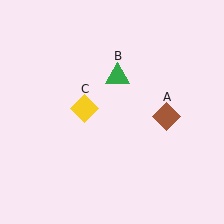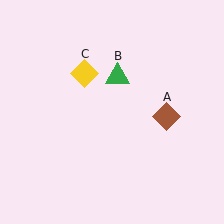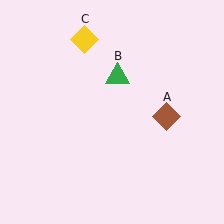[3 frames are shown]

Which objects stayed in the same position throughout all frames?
Brown diamond (object A) and green triangle (object B) remained stationary.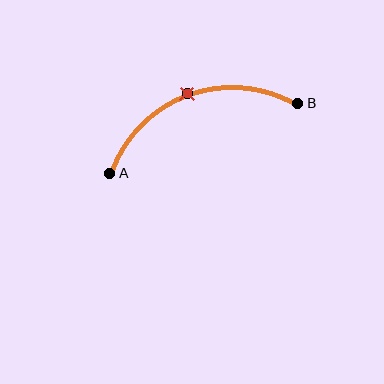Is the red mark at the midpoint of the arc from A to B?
Yes. The red mark lies on the arc at equal arc-length from both A and B — it is the arc midpoint.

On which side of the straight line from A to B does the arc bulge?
The arc bulges above the straight line connecting A and B.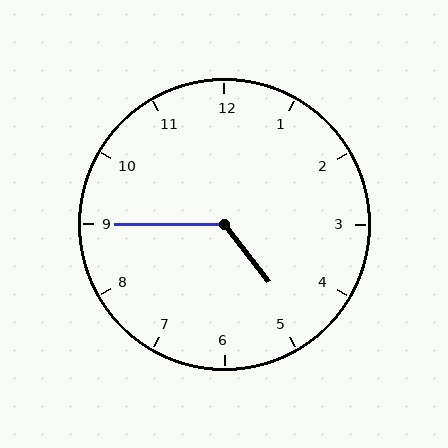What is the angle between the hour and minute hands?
Approximately 128 degrees.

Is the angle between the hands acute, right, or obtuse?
It is obtuse.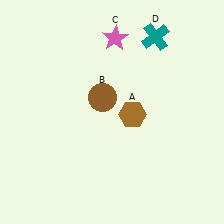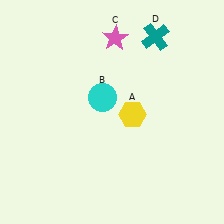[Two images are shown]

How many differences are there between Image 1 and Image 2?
There are 2 differences between the two images.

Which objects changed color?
A changed from brown to yellow. B changed from brown to cyan.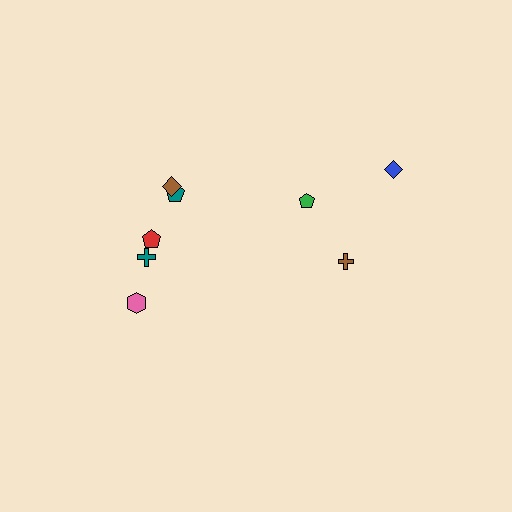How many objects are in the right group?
There are 3 objects.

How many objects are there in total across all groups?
There are 8 objects.